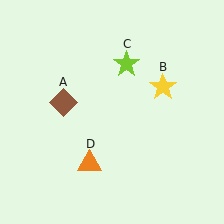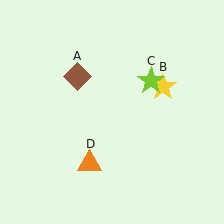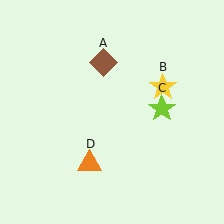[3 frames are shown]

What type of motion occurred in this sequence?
The brown diamond (object A), lime star (object C) rotated clockwise around the center of the scene.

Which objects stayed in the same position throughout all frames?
Yellow star (object B) and orange triangle (object D) remained stationary.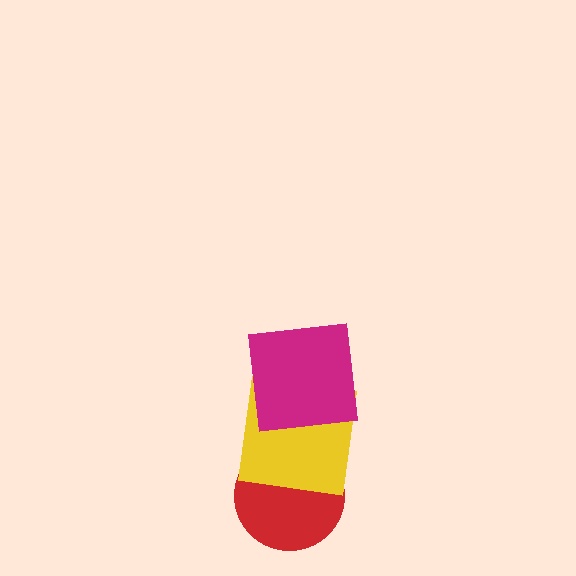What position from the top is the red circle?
The red circle is 3rd from the top.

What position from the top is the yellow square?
The yellow square is 2nd from the top.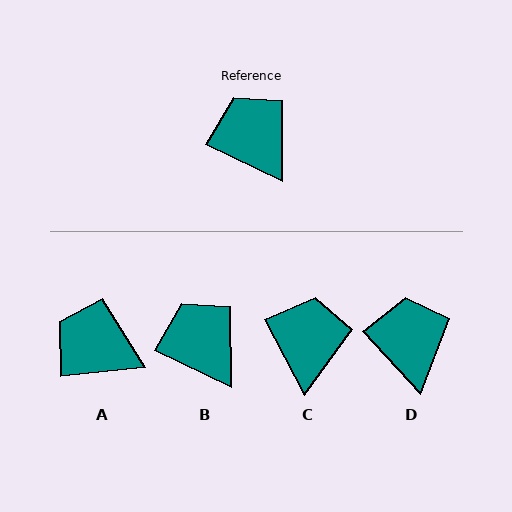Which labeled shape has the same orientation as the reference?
B.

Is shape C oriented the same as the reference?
No, it is off by about 36 degrees.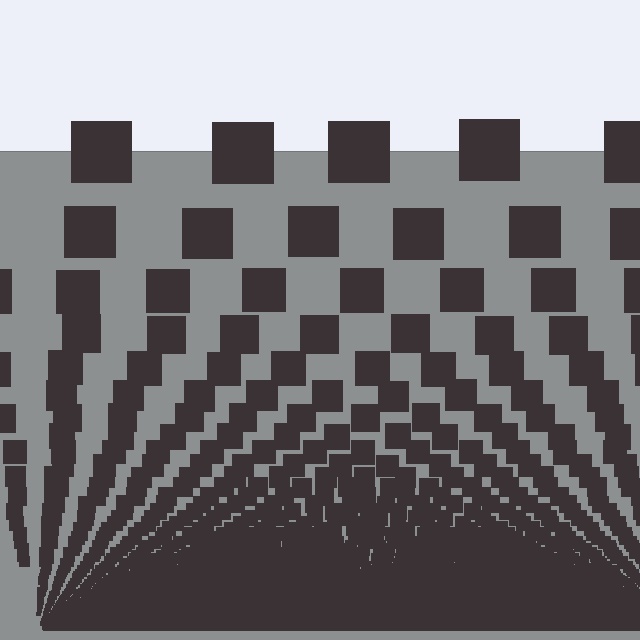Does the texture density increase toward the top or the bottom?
Density increases toward the bottom.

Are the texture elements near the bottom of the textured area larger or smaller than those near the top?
Smaller. The gradient is inverted — elements near the bottom are smaller and denser.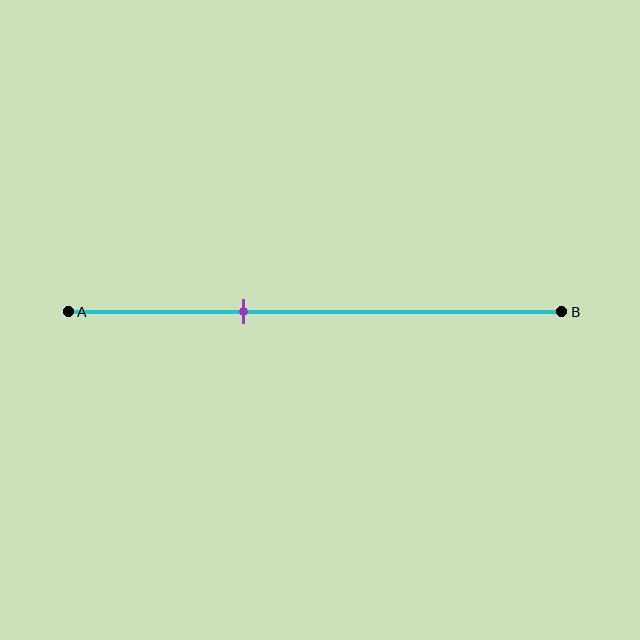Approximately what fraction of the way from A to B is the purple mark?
The purple mark is approximately 35% of the way from A to B.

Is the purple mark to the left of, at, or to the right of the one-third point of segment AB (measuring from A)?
The purple mark is approximately at the one-third point of segment AB.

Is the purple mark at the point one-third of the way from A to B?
Yes, the mark is approximately at the one-third point.